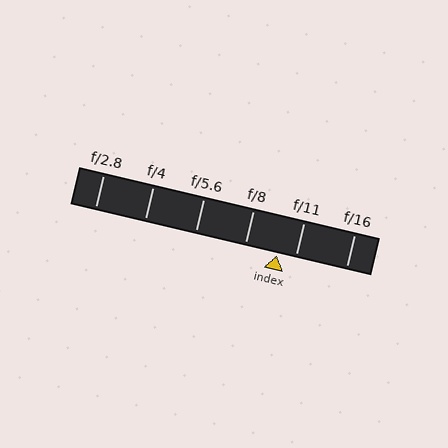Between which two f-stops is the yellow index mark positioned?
The index mark is between f/8 and f/11.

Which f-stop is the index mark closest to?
The index mark is closest to f/11.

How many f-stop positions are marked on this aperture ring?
There are 6 f-stop positions marked.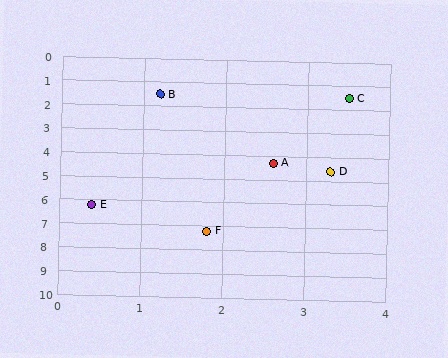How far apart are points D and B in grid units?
Points D and B are about 3.7 grid units apart.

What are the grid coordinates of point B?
Point B is at approximately (1.2, 1.5).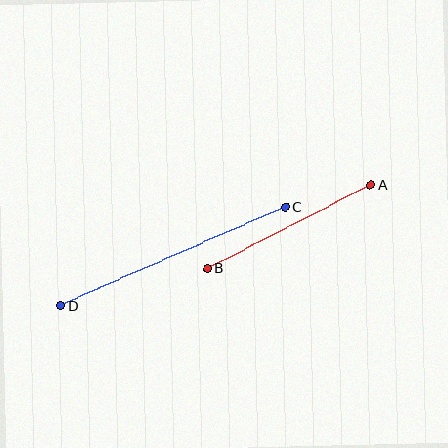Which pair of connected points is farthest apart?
Points C and D are farthest apart.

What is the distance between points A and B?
The distance is approximately 183 pixels.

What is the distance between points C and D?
The distance is approximately 245 pixels.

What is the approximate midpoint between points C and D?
The midpoint is at approximately (173, 257) pixels.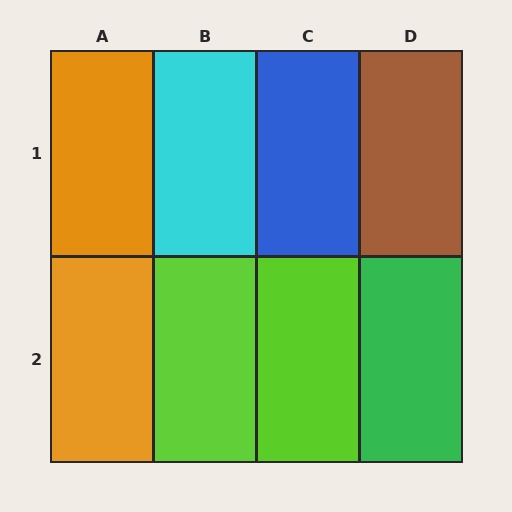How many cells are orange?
2 cells are orange.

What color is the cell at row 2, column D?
Green.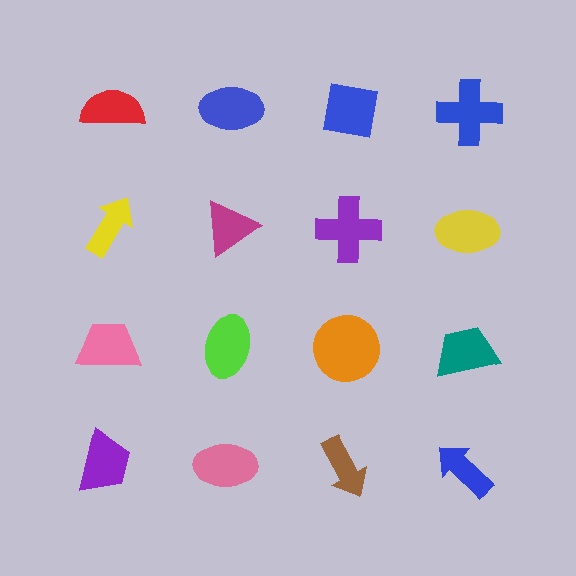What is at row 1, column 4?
A blue cross.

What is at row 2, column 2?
A magenta triangle.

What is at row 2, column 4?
A yellow ellipse.